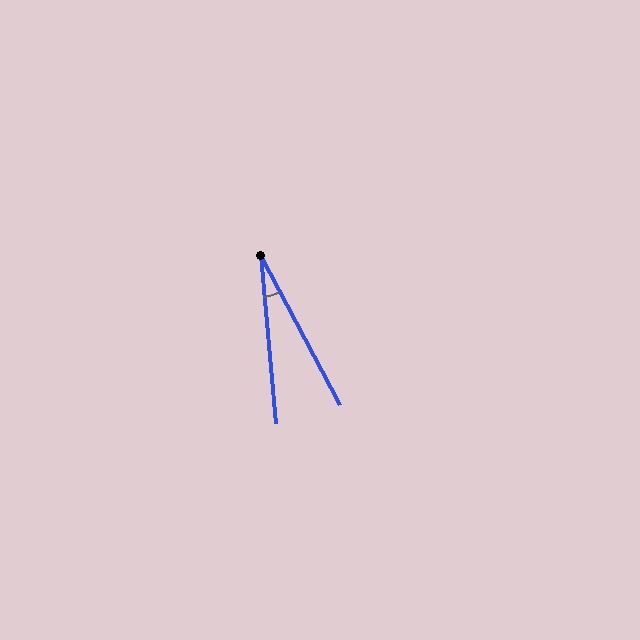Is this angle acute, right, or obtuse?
It is acute.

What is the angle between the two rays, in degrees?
Approximately 23 degrees.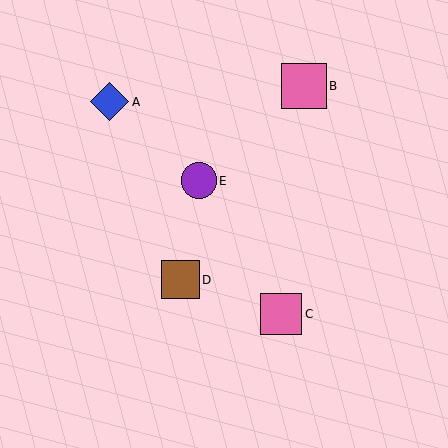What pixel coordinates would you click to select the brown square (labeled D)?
Click at (180, 280) to select the brown square D.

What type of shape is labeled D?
Shape D is a brown square.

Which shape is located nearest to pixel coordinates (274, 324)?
The pink square (labeled C) at (281, 314) is nearest to that location.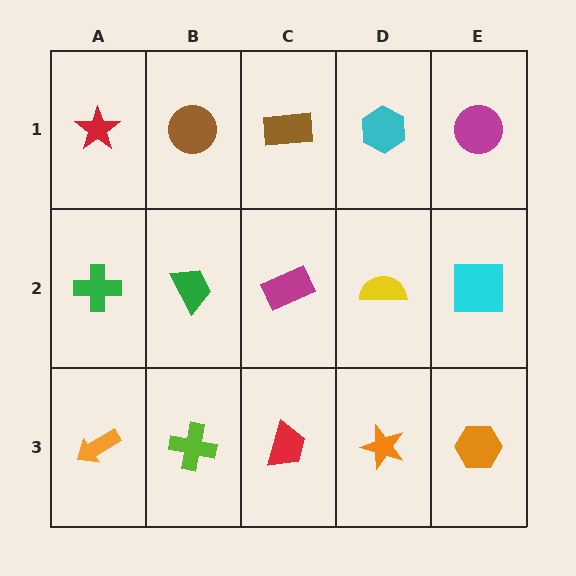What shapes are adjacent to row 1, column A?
A green cross (row 2, column A), a brown circle (row 1, column B).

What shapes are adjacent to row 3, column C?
A magenta rectangle (row 2, column C), a lime cross (row 3, column B), an orange star (row 3, column D).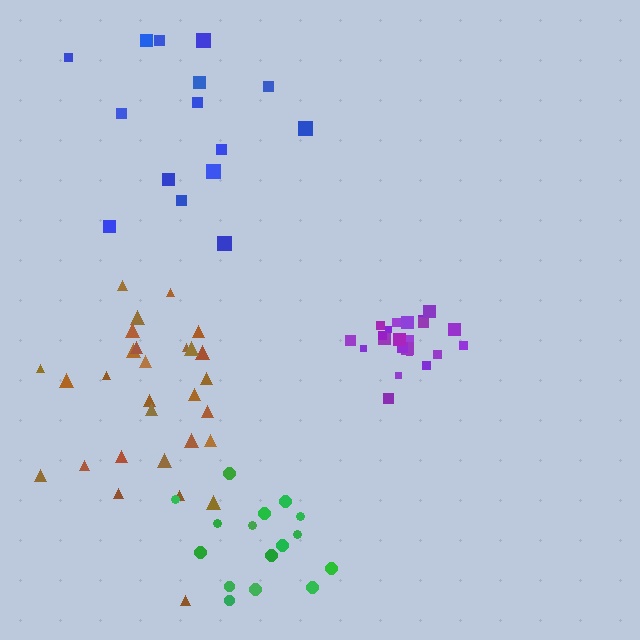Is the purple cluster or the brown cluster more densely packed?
Purple.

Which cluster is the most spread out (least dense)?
Blue.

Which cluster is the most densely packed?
Purple.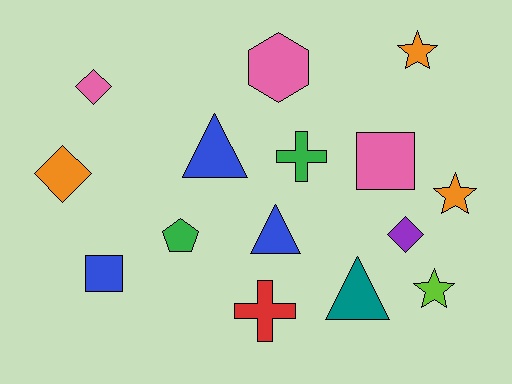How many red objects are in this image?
There is 1 red object.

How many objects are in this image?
There are 15 objects.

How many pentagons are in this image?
There is 1 pentagon.